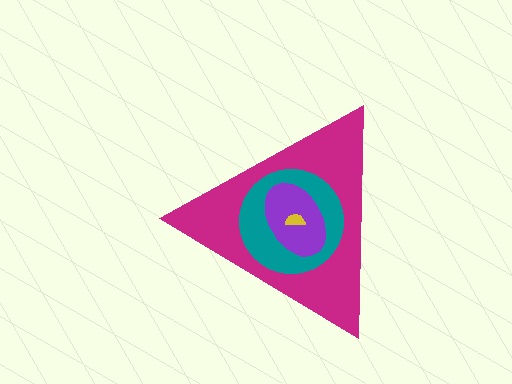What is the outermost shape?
The magenta triangle.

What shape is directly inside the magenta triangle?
The teal circle.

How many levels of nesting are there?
4.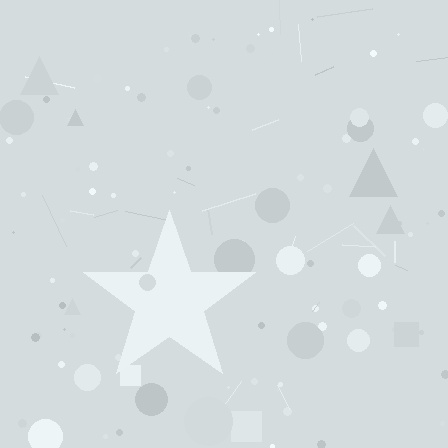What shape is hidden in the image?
A star is hidden in the image.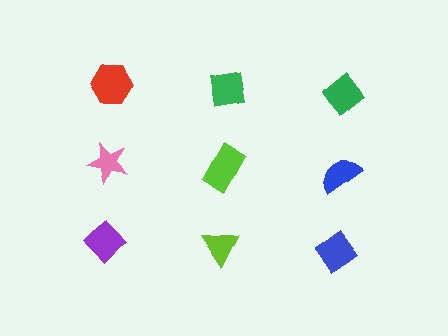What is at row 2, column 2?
A lime rectangle.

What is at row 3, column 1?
A purple diamond.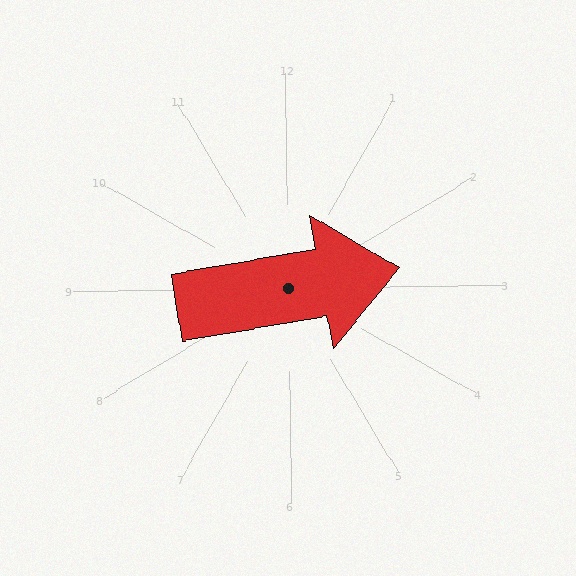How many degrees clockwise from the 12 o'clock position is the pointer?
Approximately 81 degrees.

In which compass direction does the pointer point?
East.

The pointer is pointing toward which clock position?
Roughly 3 o'clock.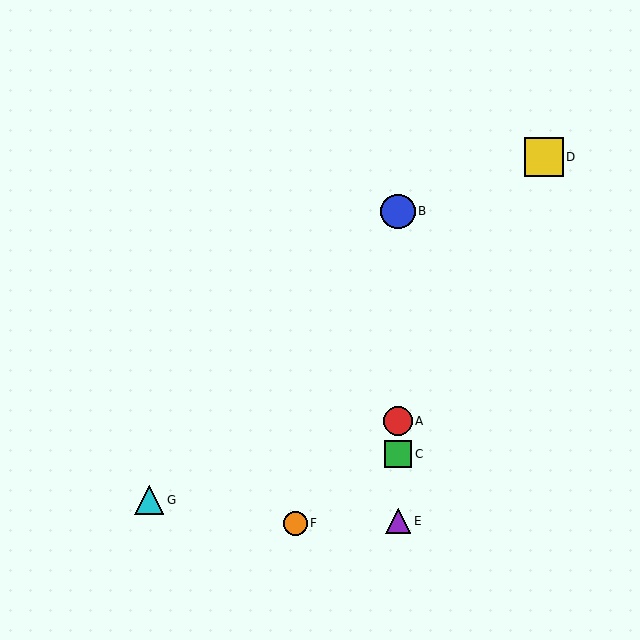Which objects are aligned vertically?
Objects A, B, C, E are aligned vertically.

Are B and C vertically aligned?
Yes, both are at x≈398.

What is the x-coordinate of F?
Object F is at x≈295.